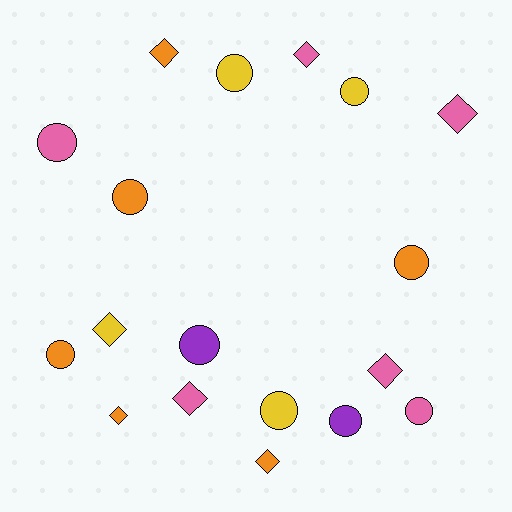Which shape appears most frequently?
Circle, with 10 objects.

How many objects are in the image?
There are 18 objects.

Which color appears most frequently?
Orange, with 6 objects.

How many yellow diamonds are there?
There is 1 yellow diamond.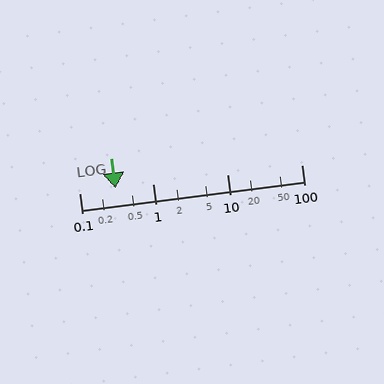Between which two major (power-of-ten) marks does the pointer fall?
The pointer is between 0.1 and 1.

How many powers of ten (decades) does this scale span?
The scale spans 3 decades, from 0.1 to 100.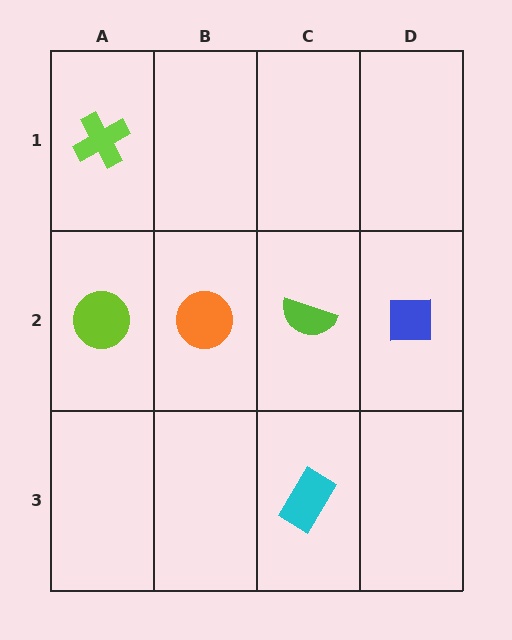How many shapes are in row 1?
1 shape.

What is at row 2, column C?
A lime semicircle.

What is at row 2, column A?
A lime circle.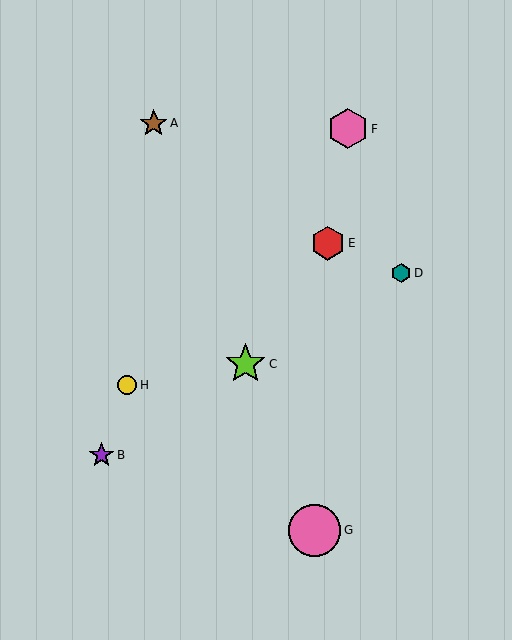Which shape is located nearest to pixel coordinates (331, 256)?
The red hexagon (labeled E) at (328, 243) is nearest to that location.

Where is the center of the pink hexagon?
The center of the pink hexagon is at (348, 129).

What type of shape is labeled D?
Shape D is a teal hexagon.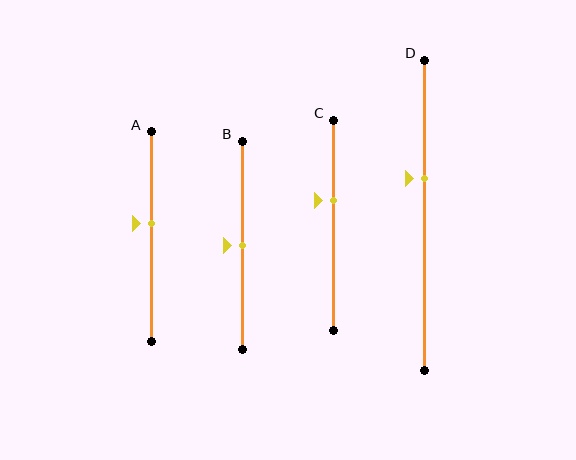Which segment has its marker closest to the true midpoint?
Segment B has its marker closest to the true midpoint.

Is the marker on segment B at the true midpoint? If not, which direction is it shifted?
Yes, the marker on segment B is at the true midpoint.